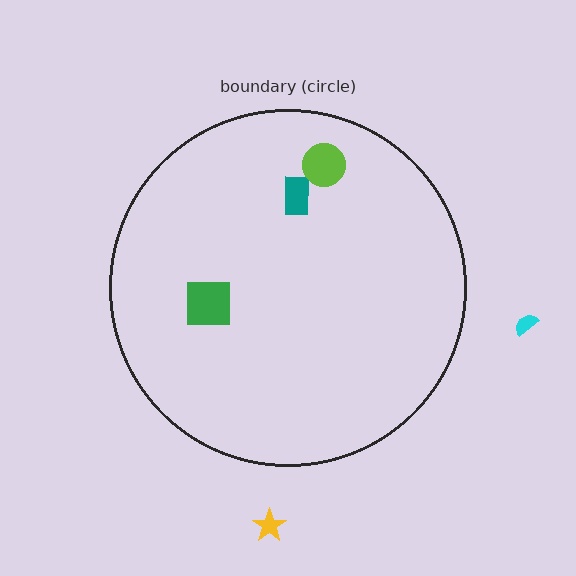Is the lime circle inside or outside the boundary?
Inside.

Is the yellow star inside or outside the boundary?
Outside.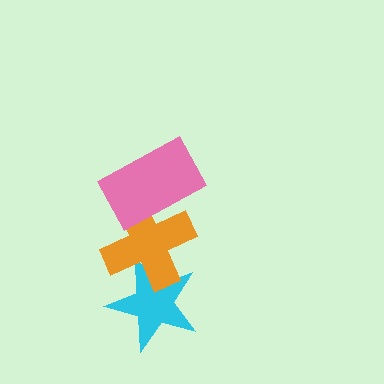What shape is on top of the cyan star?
The orange cross is on top of the cyan star.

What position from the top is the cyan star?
The cyan star is 3rd from the top.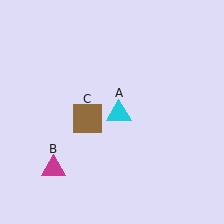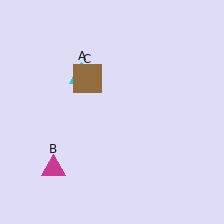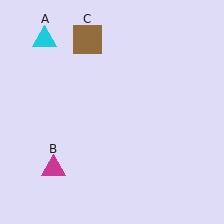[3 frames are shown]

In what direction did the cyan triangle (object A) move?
The cyan triangle (object A) moved up and to the left.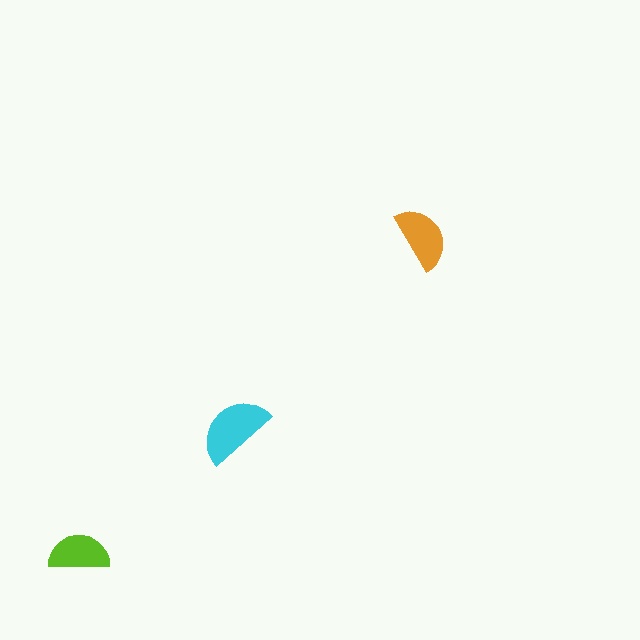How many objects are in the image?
There are 3 objects in the image.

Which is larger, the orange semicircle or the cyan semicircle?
The cyan one.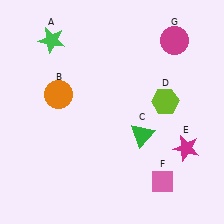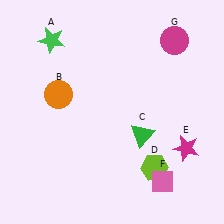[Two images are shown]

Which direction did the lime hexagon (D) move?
The lime hexagon (D) moved down.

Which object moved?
The lime hexagon (D) moved down.